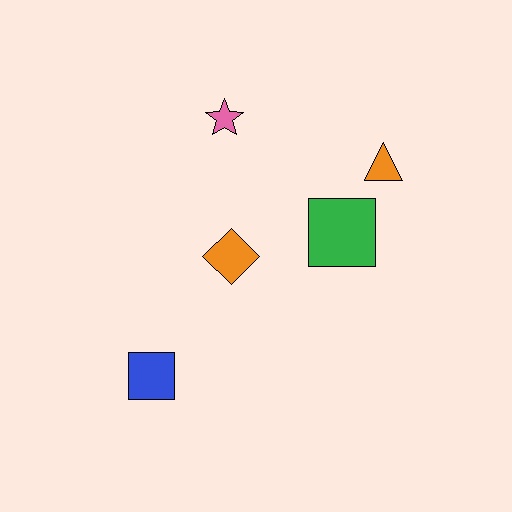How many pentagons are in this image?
There are no pentagons.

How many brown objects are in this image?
There are no brown objects.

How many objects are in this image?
There are 5 objects.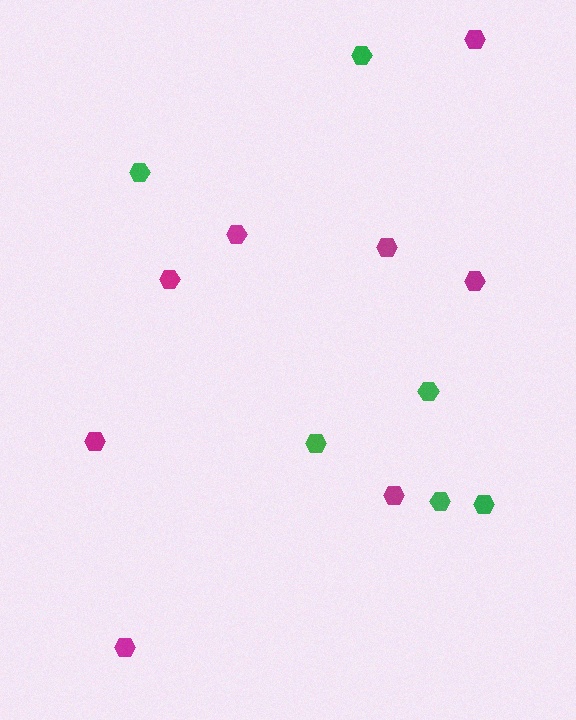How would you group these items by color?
There are 2 groups: one group of magenta hexagons (8) and one group of green hexagons (6).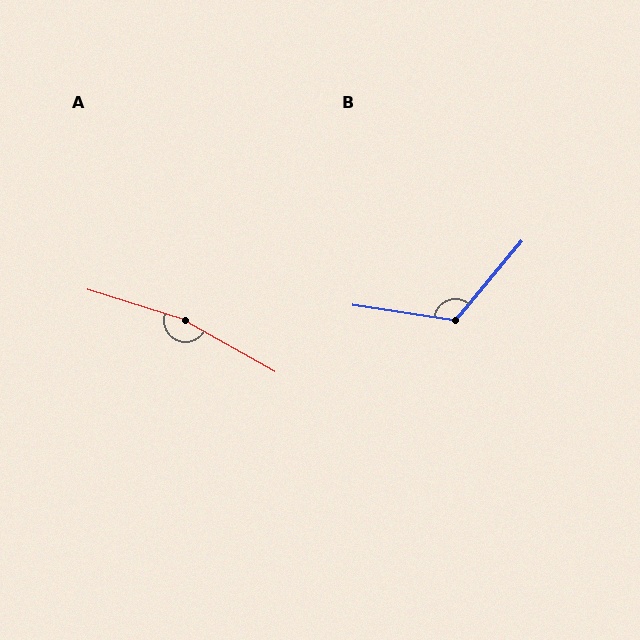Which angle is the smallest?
B, at approximately 121 degrees.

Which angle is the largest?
A, at approximately 168 degrees.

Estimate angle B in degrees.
Approximately 121 degrees.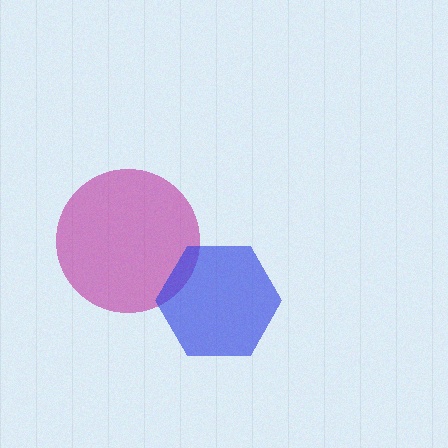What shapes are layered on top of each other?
The layered shapes are: a magenta circle, a blue hexagon.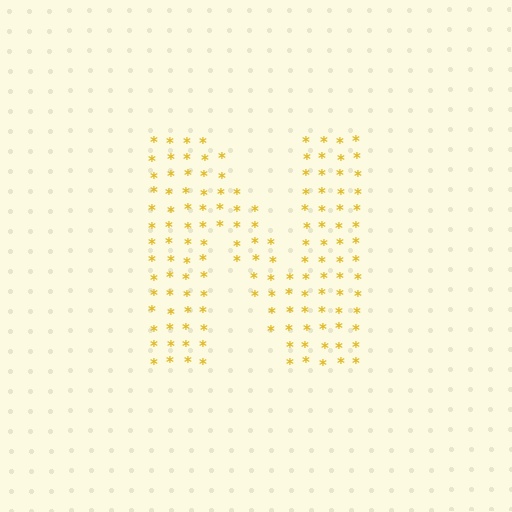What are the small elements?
The small elements are asterisks.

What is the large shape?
The large shape is the letter N.